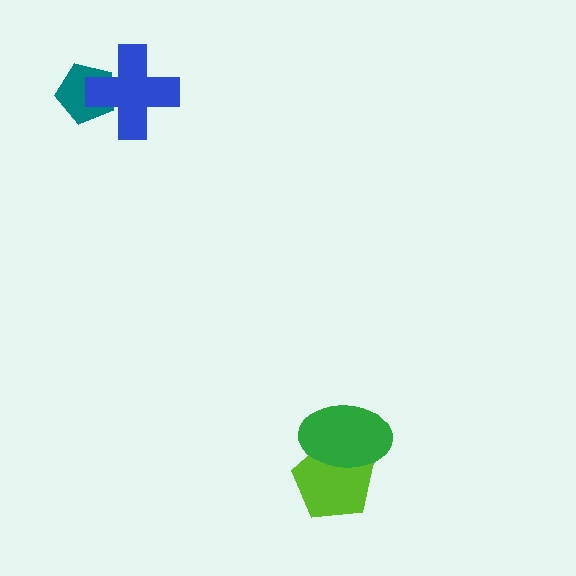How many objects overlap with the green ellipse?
1 object overlaps with the green ellipse.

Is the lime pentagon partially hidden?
Yes, it is partially covered by another shape.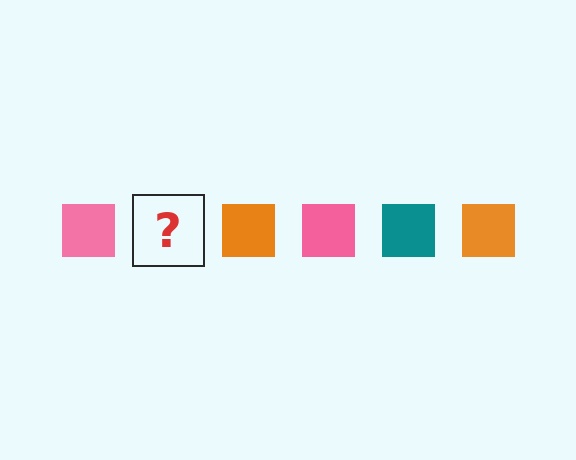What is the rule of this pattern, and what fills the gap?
The rule is that the pattern cycles through pink, teal, orange squares. The gap should be filled with a teal square.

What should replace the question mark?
The question mark should be replaced with a teal square.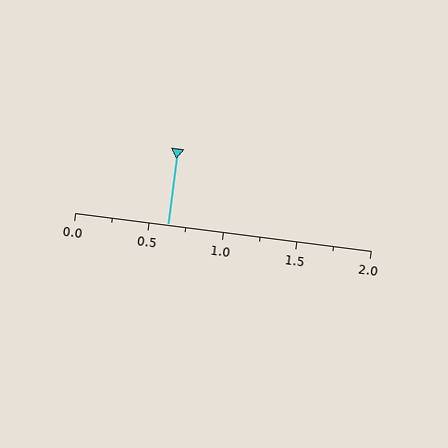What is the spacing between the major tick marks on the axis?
The major ticks are spaced 0.5 apart.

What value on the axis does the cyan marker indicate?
The marker indicates approximately 0.62.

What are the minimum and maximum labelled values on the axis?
The axis runs from 0.0 to 2.0.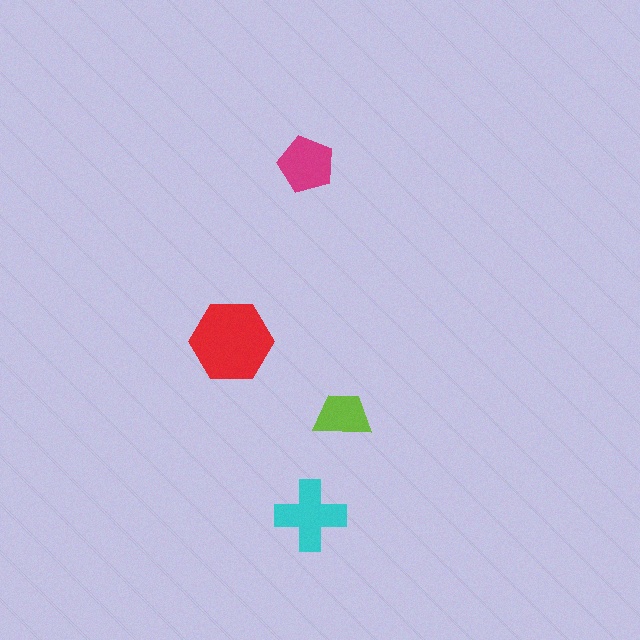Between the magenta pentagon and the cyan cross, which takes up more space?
The cyan cross.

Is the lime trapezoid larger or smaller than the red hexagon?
Smaller.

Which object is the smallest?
The lime trapezoid.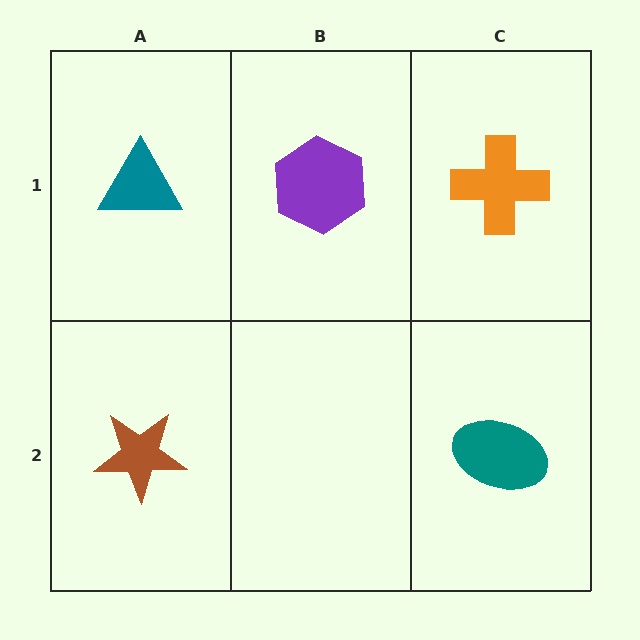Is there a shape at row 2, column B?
No, that cell is empty.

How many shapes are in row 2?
2 shapes.